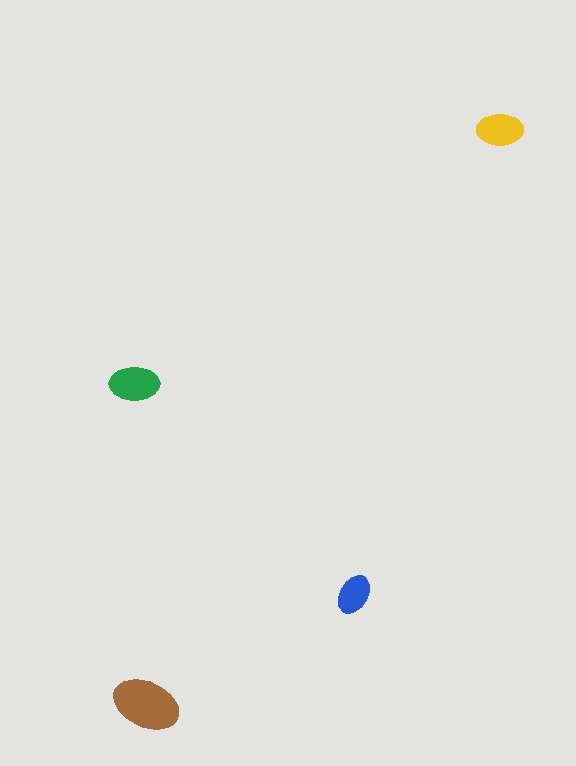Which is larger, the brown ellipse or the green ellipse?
The brown one.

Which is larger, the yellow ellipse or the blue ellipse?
The yellow one.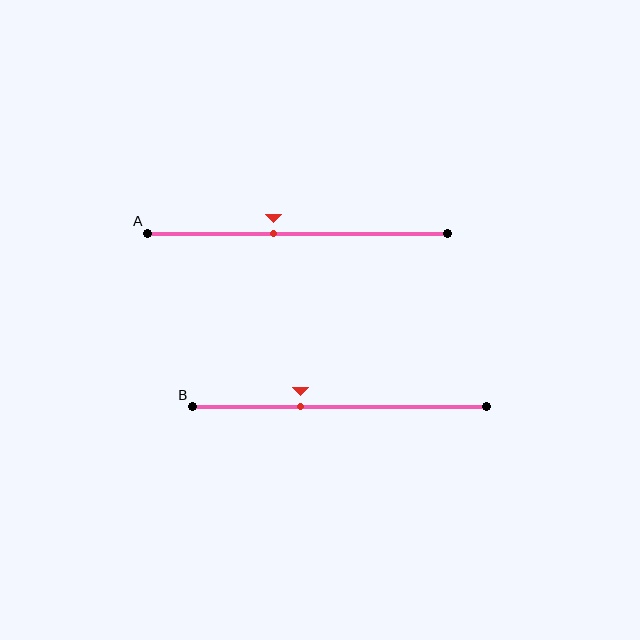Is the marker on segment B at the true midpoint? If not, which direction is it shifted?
No, the marker on segment B is shifted to the left by about 13% of the segment length.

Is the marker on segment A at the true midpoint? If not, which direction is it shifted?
No, the marker on segment A is shifted to the left by about 8% of the segment length.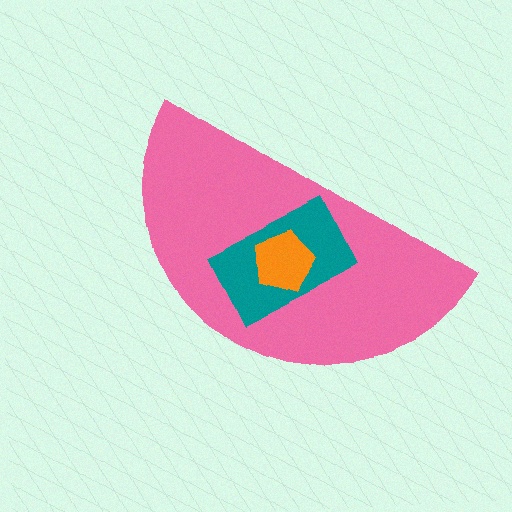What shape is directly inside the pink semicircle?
The teal rectangle.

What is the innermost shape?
The orange pentagon.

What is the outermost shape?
The pink semicircle.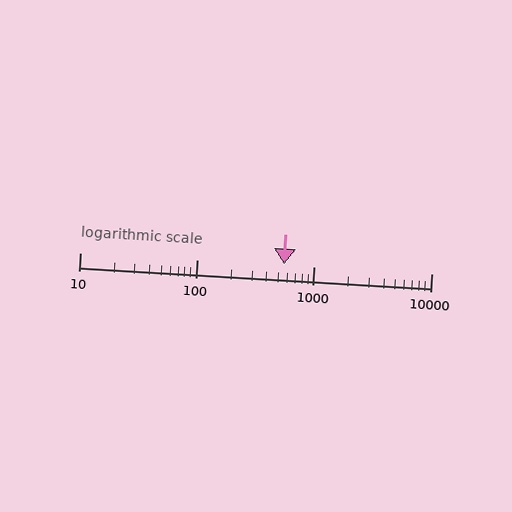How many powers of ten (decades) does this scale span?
The scale spans 3 decades, from 10 to 10000.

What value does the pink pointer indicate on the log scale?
The pointer indicates approximately 550.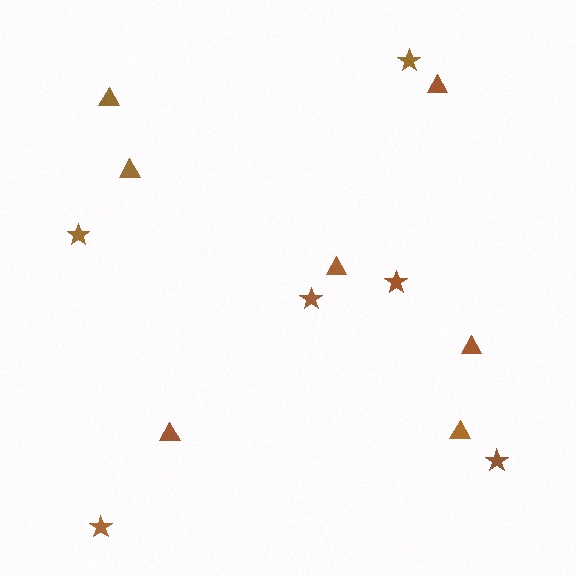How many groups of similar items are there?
There are 2 groups: one group of triangles (7) and one group of stars (6).